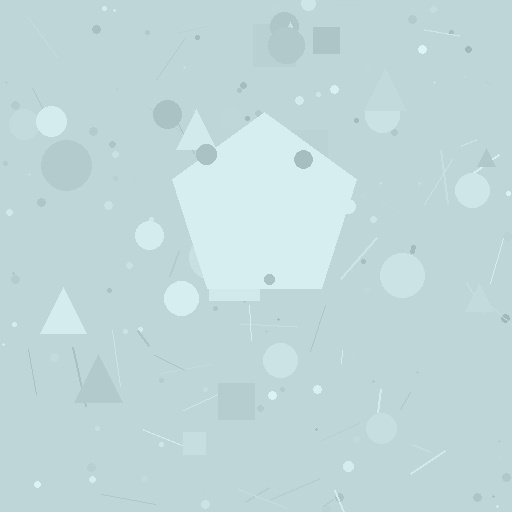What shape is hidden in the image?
A pentagon is hidden in the image.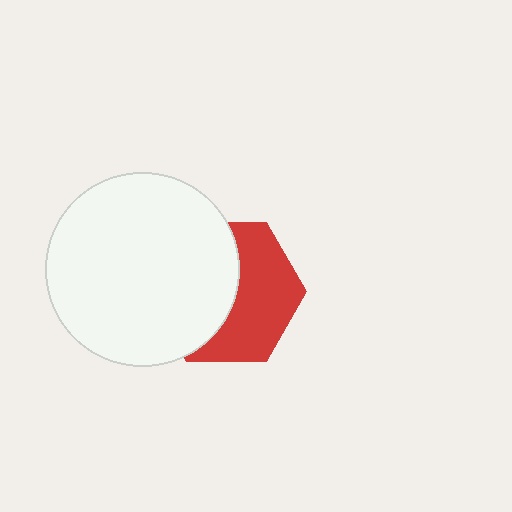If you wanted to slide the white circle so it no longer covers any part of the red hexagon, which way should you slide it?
Slide it left — that is the most direct way to separate the two shapes.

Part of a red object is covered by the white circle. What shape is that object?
It is a hexagon.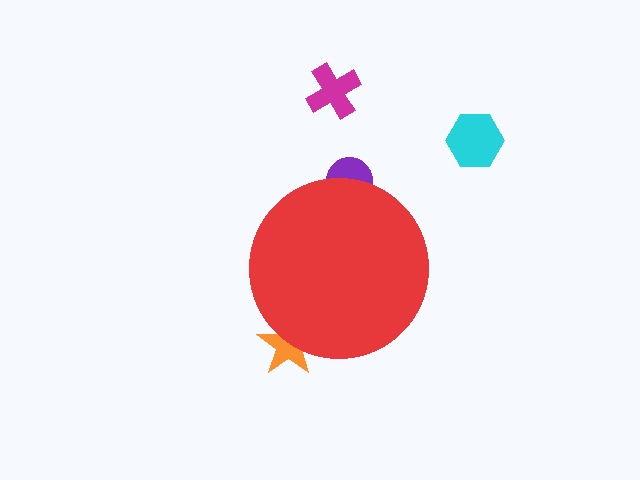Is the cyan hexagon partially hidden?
No, the cyan hexagon is fully visible.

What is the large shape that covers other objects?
A red circle.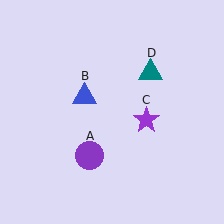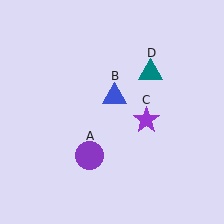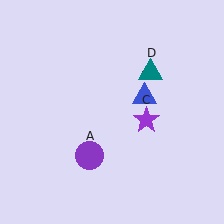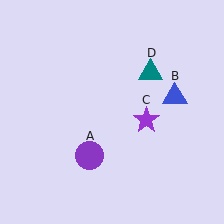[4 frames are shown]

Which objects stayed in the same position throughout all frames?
Purple circle (object A) and purple star (object C) and teal triangle (object D) remained stationary.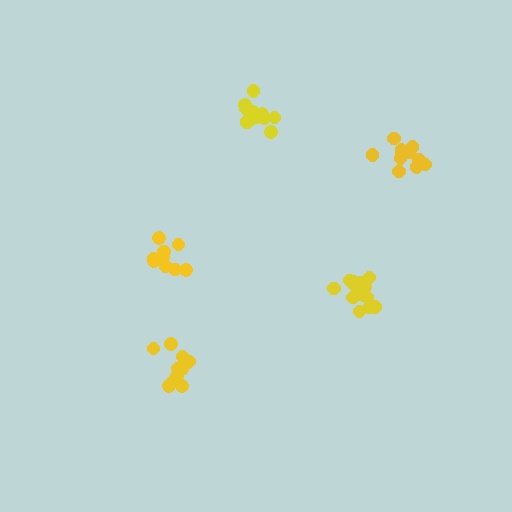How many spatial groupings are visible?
There are 5 spatial groupings.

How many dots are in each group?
Group 1: 11 dots, Group 2: 12 dots, Group 3: 14 dots, Group 4: 9 dots, Group 5: 12 dots (58 total).